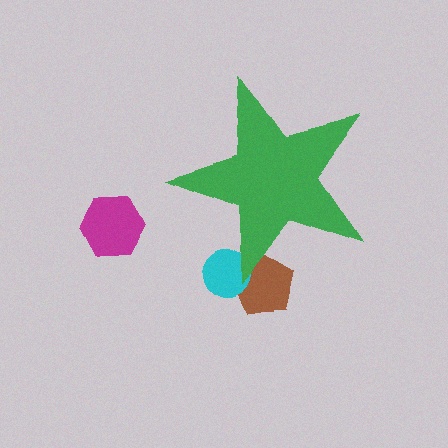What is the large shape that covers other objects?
A green star.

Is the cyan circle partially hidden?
Yes, the cyan circle is partially hidden behind the green star.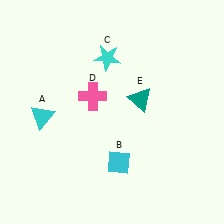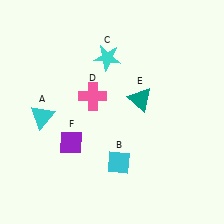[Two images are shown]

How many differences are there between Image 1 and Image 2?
There is 1 difference between the two images.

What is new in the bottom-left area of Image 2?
A purple diamond (F) was added in the bottom-left area of Image 2.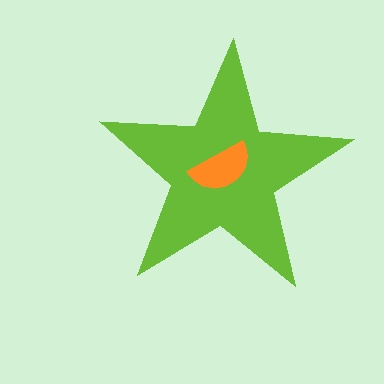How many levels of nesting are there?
2.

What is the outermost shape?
The lime star.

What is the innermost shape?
The orange semicircle.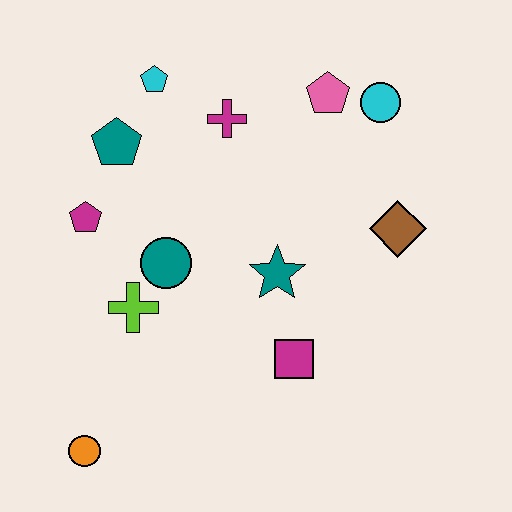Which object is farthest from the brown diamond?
The orange circle is farthest from the brown diamond.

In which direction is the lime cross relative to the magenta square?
The lime cross is to the left of the magenta square.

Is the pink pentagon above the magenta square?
Yes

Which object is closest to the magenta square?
The teal star is closest to the magenta square.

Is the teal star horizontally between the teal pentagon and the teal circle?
No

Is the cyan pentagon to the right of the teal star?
No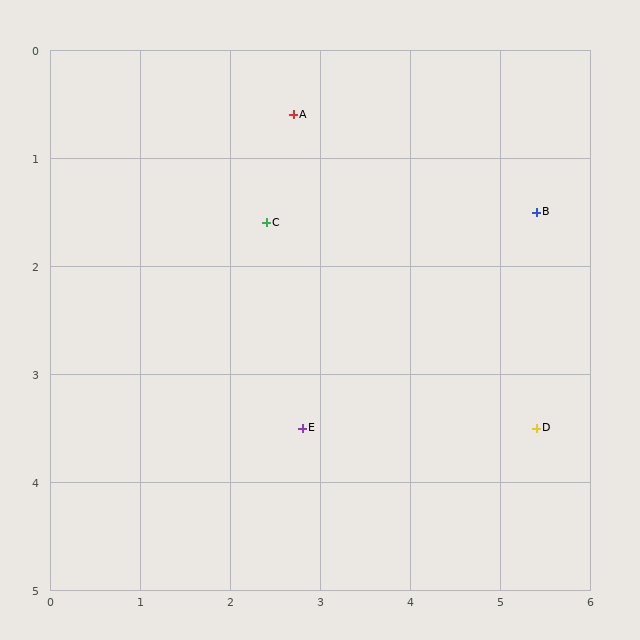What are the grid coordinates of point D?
Point D is at approximately (5.4, 3.5).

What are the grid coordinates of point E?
Point E is at approximately (2.8, 3.5).